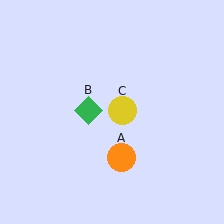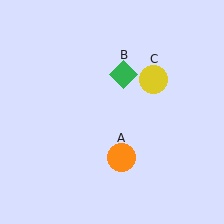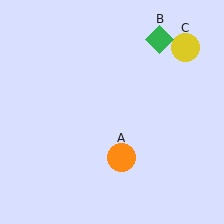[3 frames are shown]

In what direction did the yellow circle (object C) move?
The yellow circle (object C) moved up and to the right.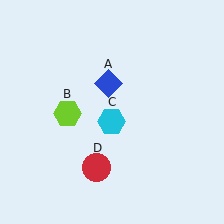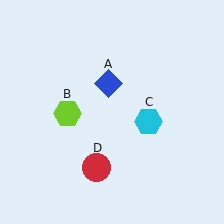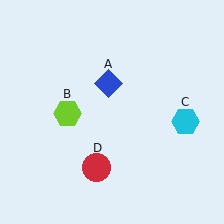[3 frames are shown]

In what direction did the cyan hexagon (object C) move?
The cyan hexagon (object C) moved right.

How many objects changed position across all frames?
1 object changed position: cyan hexagon (object C).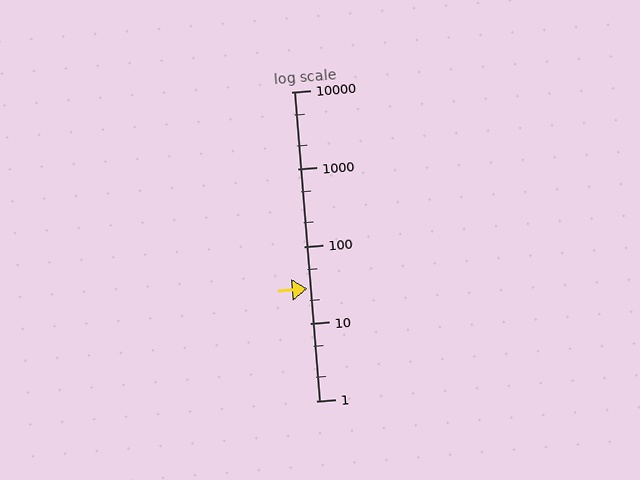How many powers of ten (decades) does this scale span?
The scale spans 4 decades, from 1 to 10000.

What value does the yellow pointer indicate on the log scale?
The pointer indicates approximately 28.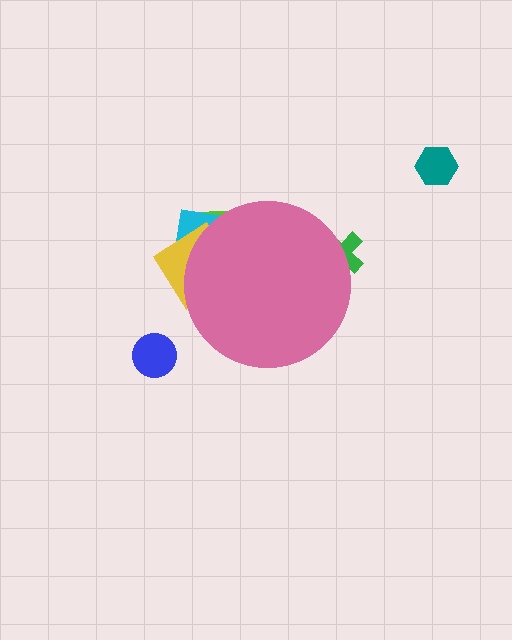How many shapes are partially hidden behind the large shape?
4 shapes are partially hidden.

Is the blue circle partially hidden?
No, the blue circle is fully visible.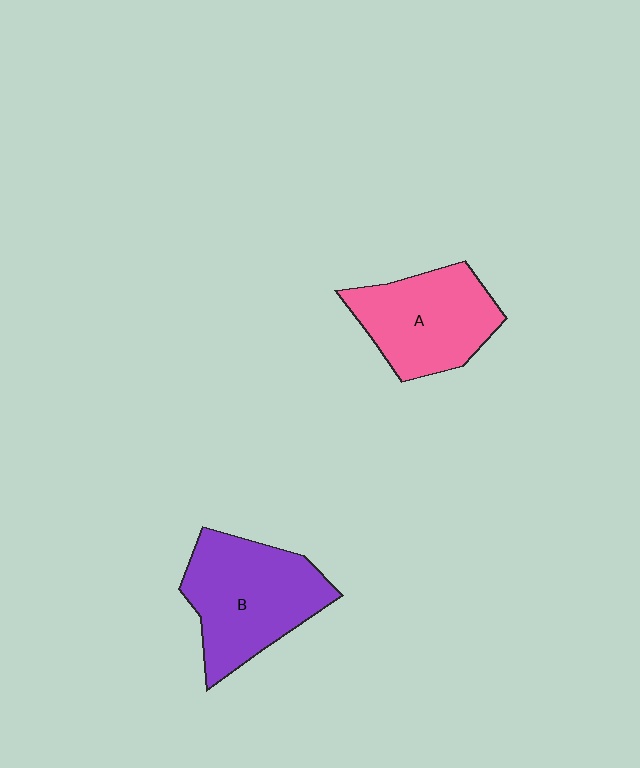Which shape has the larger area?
Shape B (purple).